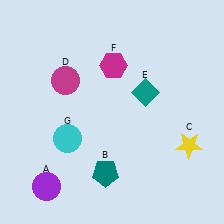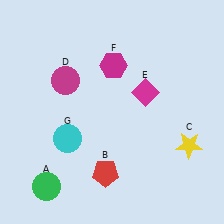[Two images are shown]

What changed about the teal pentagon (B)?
In Image 1, B is teal. In Image 2, it changed to red.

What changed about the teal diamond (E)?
In Image 1, E is teal. In Image 2, it changed to magenta.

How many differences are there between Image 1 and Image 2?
There are 3 differences between the two images.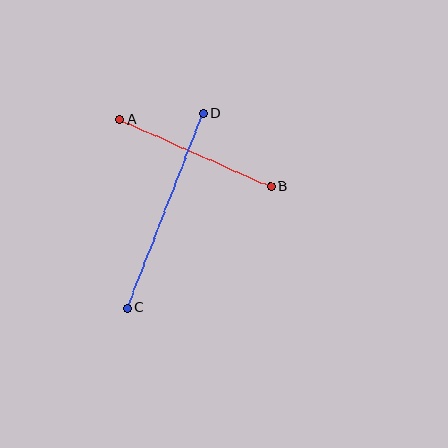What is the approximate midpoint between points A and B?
The midpoint is at approximately (195, 153) pixels.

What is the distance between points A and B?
The distance is approximately 165 pixels.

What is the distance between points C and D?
The distance is approximately 209 pixels.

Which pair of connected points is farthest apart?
Points C and D are farthest apart.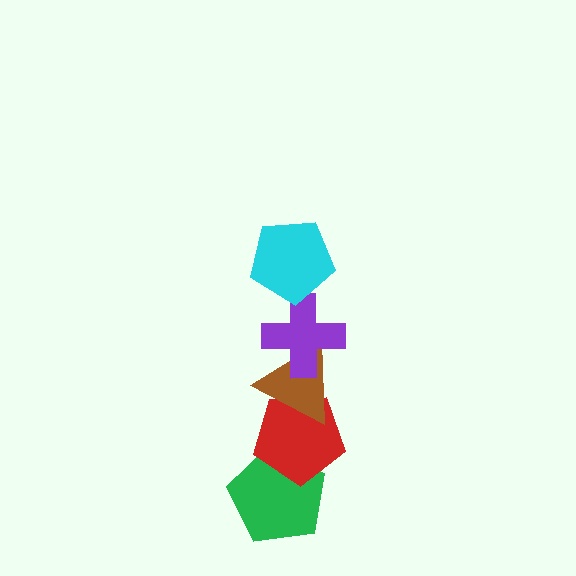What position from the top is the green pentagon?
The green pentagon is 5th from the top.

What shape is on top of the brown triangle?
The purple cross is on top of the brown triangle.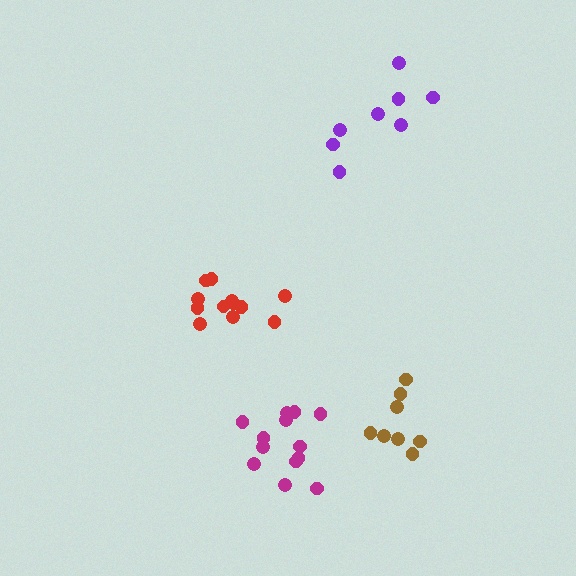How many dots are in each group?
Group 1: 8 dots, Group 2: 13 dots, Group 3: 12 dots, Group 4: 8 dots (41 total).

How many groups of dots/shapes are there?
There are 4 groups.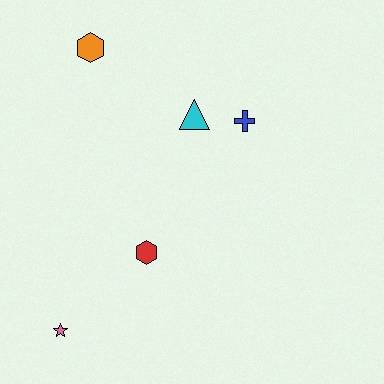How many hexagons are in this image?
There are 2 hexagons.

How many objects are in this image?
There are 5 objects.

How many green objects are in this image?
There are no green objects.